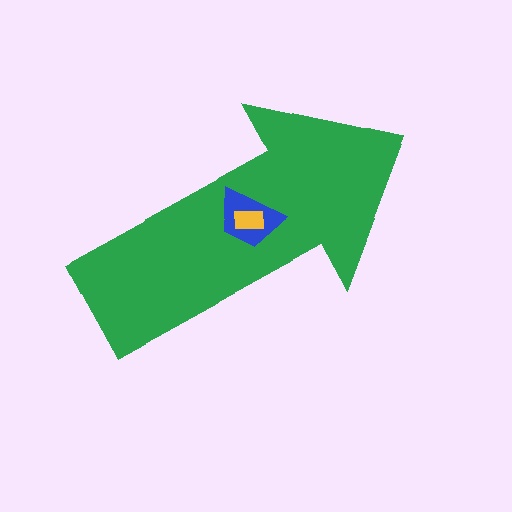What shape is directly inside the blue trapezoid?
The yellow rectangle.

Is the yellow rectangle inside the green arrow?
Yes.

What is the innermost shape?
The yellow rectangle.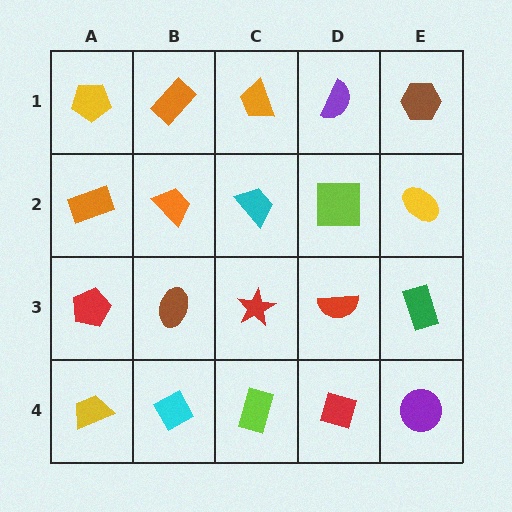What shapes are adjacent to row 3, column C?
A cyan trapezoid (row 2, column C), a lime rectangle (row 4, column C), a brown ellipse (row 3, column B), a red semicircle (row 3, column D).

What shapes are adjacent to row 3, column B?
An orange trapezoid (row 2, column B), a cyan diamond (row 4, column B), a red pentagon (row 3, column A), a red star (row 3, column C).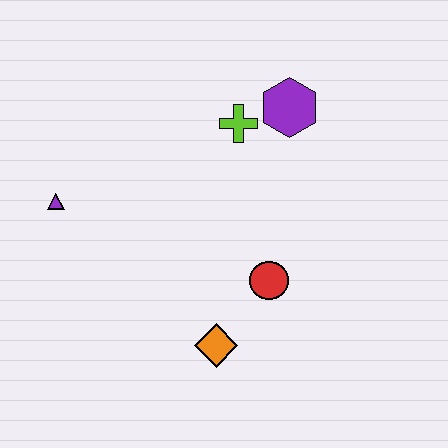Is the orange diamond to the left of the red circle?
Yes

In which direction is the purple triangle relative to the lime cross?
The purple triangle is to the left of the lime cross.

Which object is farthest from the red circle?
The purple triangle is farthest from the red circle.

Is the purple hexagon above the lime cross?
Yes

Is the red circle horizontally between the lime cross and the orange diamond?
No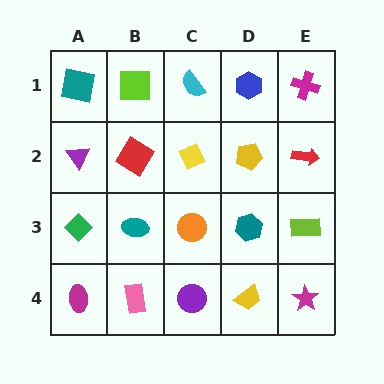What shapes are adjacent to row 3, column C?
A yellow diamond (row 2, column C), a purple circle (row 4, column C), a teal ellipse (row 3, column B), a teal hexagon (row 3, column D).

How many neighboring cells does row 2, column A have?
3.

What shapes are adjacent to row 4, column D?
A teal hexagon (row 3, column D), a purple circle (row 4, column C), a magenta star (row 4, column E).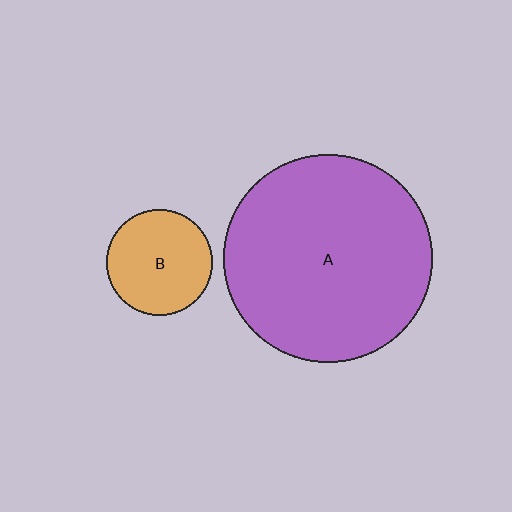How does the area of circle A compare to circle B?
Approximately 3.9 times.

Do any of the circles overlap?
No, none of the circles overlap.